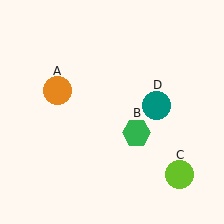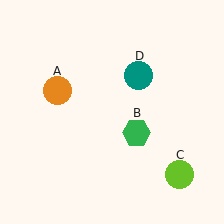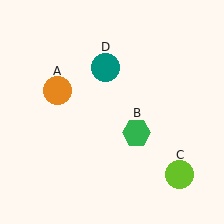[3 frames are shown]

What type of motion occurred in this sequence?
The teal circle (object D) rotated counterclockwise around the center of the scene.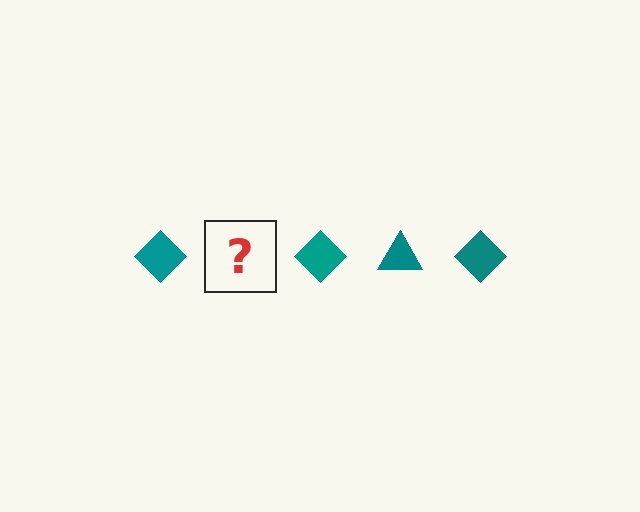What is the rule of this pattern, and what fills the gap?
The rule is that the pattern cycles through diamond, triangle shapes in teal. The gap should be filled with a teal triangle.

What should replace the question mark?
The question mark should be replaced with a teal triangle.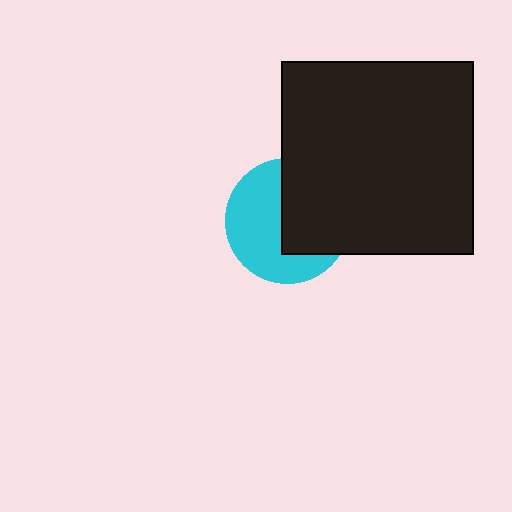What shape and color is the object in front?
The object in front is a black square.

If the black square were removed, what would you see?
You would see the complete cyan circle.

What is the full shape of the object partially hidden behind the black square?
The partially hidden object is a cyan circle.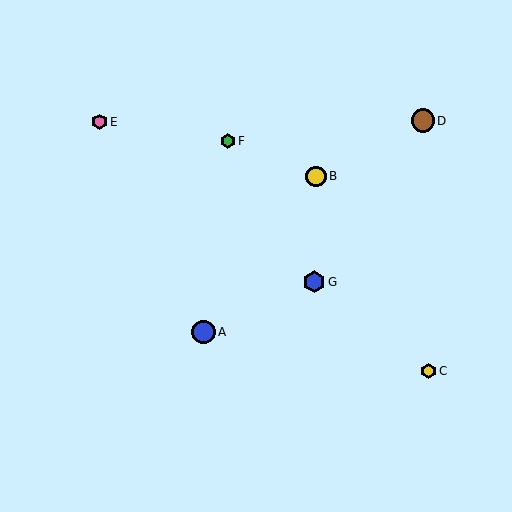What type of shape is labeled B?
Shape B is a yellow circle.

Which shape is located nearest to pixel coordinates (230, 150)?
The green hexagon (labeled F) at (228, 141) is nearest to that location.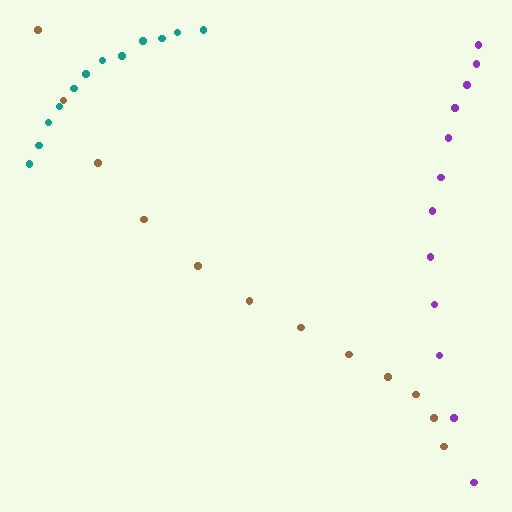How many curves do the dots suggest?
There are 3 distinct paths.